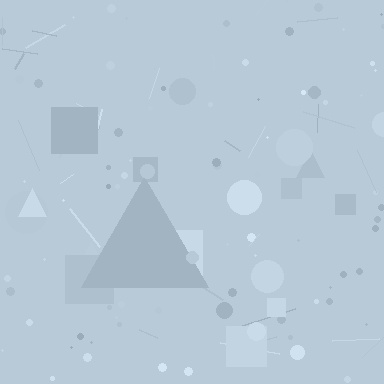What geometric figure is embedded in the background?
A triangle is embedded in the background.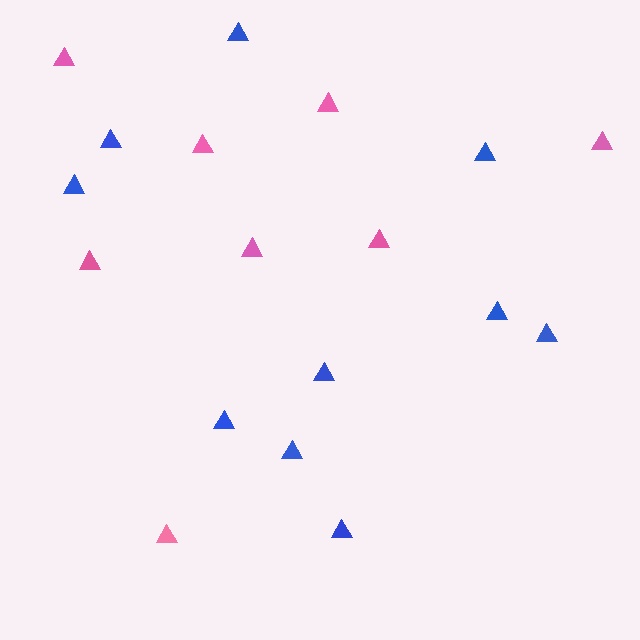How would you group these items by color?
There are 2 groups: one group of blue triangles (10) and one group of pink triangles (8).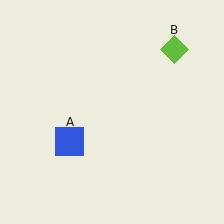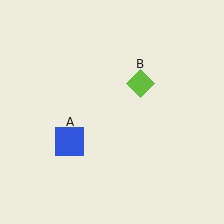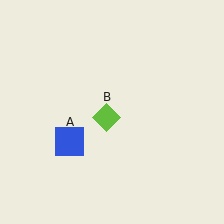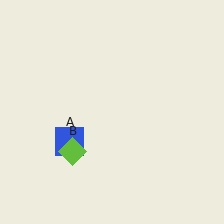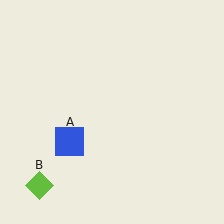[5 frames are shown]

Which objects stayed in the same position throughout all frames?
Blue square (object A) remained stationary.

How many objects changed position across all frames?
1 object changed position: lime diamond (object B).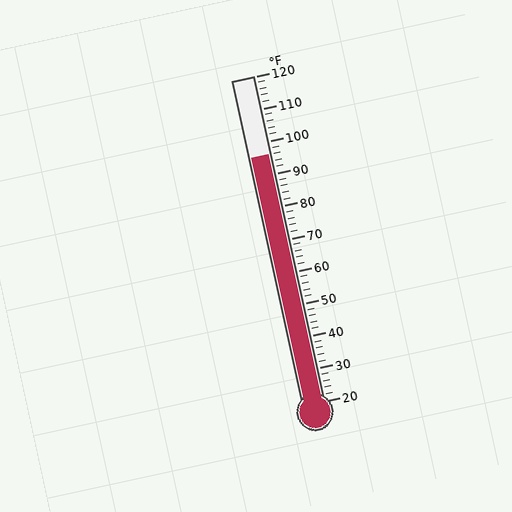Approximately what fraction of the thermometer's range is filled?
The thermometer is filled to approximately 75% of its range.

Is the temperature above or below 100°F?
The temperature is below 100°F.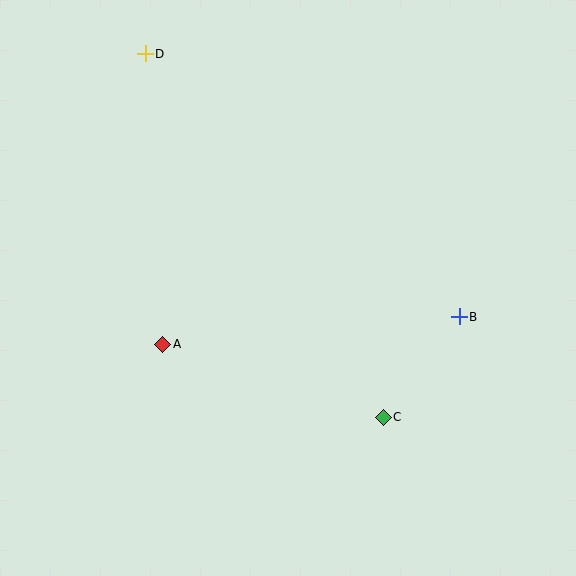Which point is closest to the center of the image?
Point A at (163, 344) is closest to the center.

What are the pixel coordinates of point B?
Point B is at (459, 317).